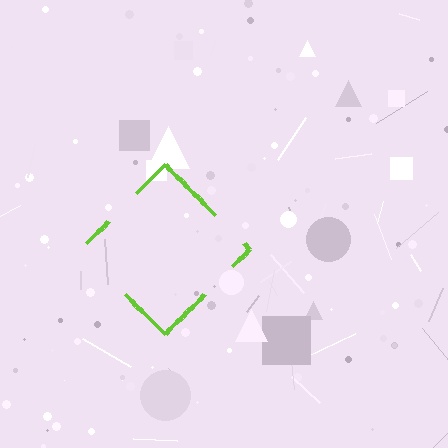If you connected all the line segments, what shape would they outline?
They would outline a diamond.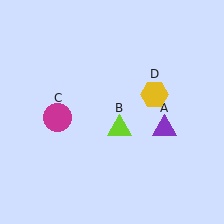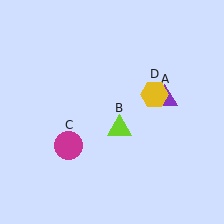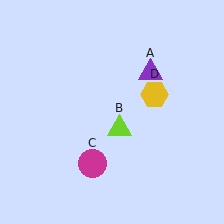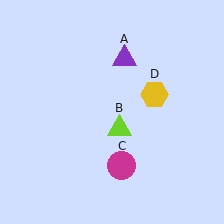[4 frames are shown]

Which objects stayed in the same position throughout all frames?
Lime triangle (object B) and yellow hexagon (object D) remained stationary.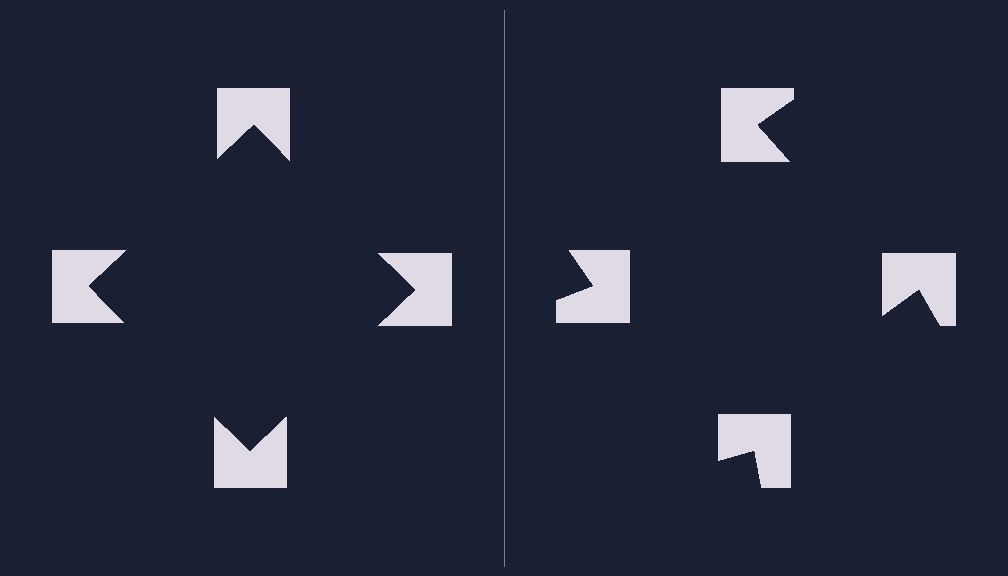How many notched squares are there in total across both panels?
8 — 4 on each side.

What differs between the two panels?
The notched squares are positioned identically on both sides; only the wedge orientations differ. On the left they align to a square; on the right they are misaligned.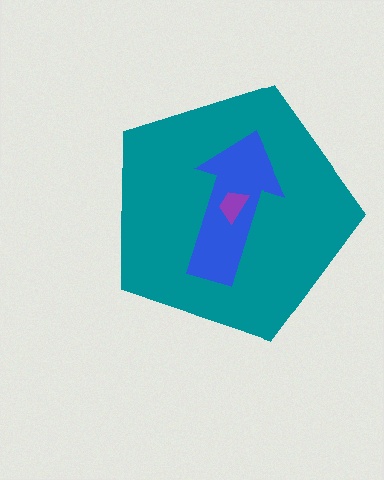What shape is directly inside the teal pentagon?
The blue arrow.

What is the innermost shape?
The purple trapezoid.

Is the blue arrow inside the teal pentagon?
Yes.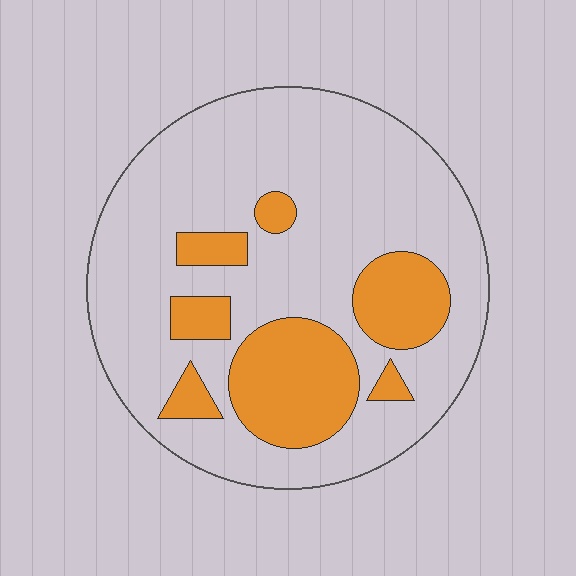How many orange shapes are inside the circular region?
7.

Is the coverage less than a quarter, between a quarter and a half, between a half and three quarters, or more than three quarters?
Less than a quarter.